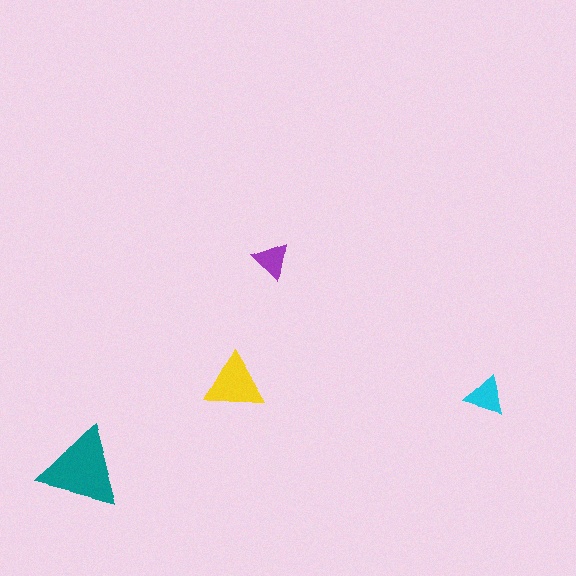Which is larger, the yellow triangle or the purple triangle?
The yellow one.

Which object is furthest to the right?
The cyan triangle is rightmost.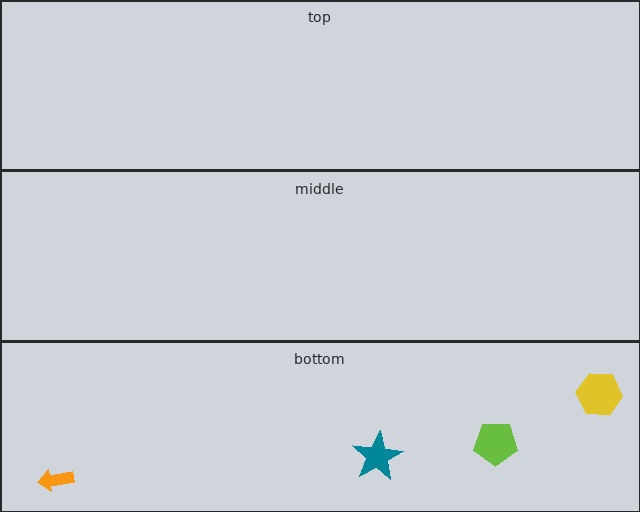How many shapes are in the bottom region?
4.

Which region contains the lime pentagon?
The bottom region.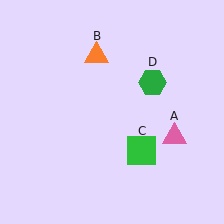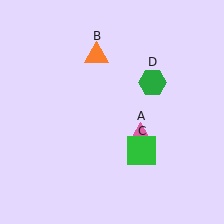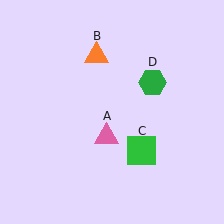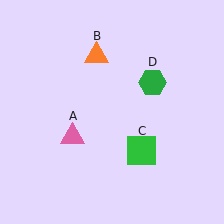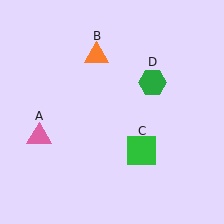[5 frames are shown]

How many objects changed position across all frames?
1 object changed position: pink triangle (object A).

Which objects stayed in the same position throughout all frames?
Orange triangle (object B) and green square (object C) and green hexagon (object D) remained stationary.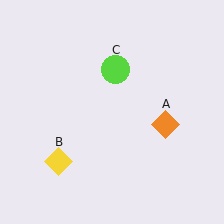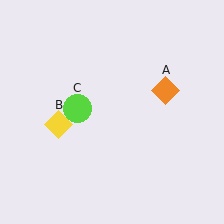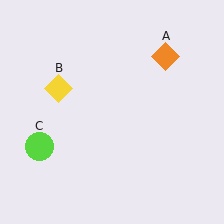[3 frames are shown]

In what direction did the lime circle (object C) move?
The lime circle (object C) moved down and to the left.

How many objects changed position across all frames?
3 objects changed position: orange diamond (object A), yellow diamond (object B), lime circle (object C).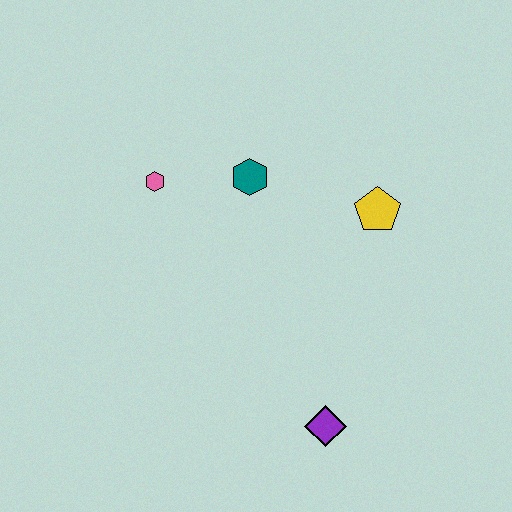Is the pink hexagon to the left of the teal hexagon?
Yes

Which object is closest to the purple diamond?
The yellow pentagon is closest to the purple diamond.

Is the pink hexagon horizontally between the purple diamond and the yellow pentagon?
No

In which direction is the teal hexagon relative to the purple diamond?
The teal hexagon is above the purple diamond.